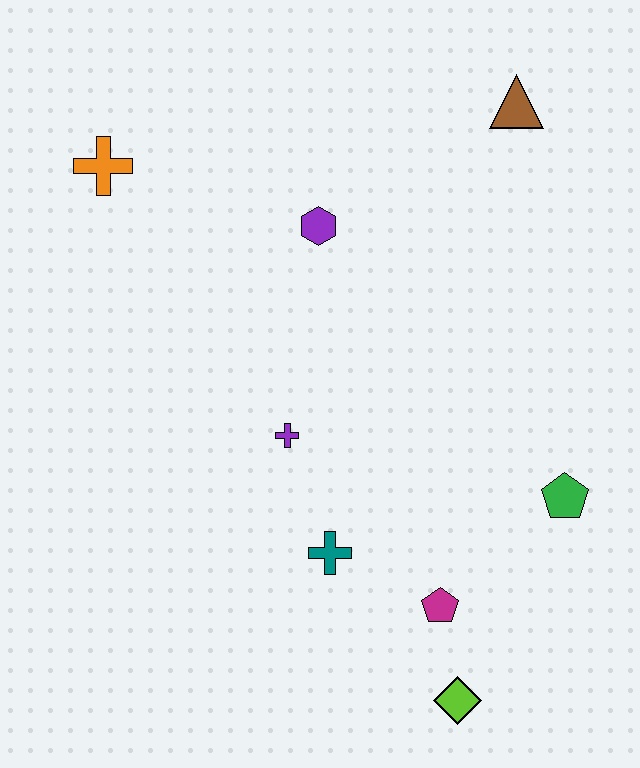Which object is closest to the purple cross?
The teal cross is closest to the purple cross.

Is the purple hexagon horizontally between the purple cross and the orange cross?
No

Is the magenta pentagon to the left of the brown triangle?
Yes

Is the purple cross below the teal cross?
No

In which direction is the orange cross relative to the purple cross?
The orange cross is above the purple cross.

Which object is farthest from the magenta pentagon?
The orange cross is farthest from the magenta pentagon.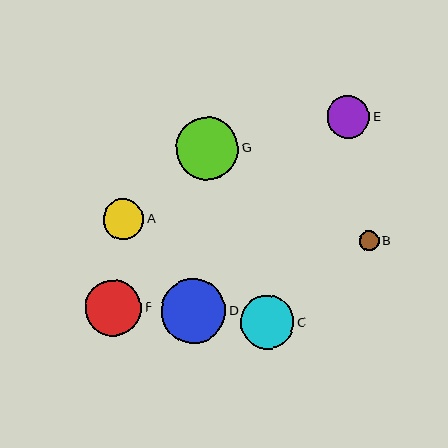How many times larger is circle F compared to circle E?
Circle F is approximately 1.3 times the size of circle E.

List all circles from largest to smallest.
From largest to smallest: D, G, F, C, E, A, B.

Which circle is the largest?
Circle D is the largest with a size of approximately 65 pixels.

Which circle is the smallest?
Circle B is the smallest with a size of approximately 20 pixels.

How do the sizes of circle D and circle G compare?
Circle D and circle G are approximately the same size.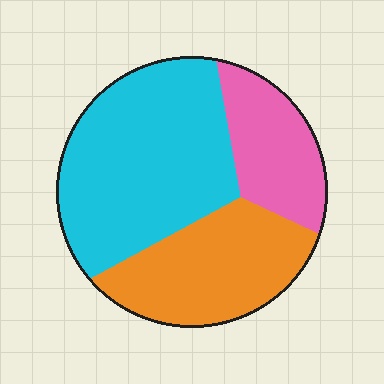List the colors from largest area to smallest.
From largest to smallest: cyan, orange, pink.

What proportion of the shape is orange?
Orange takes up about one third (1/3) of the shape.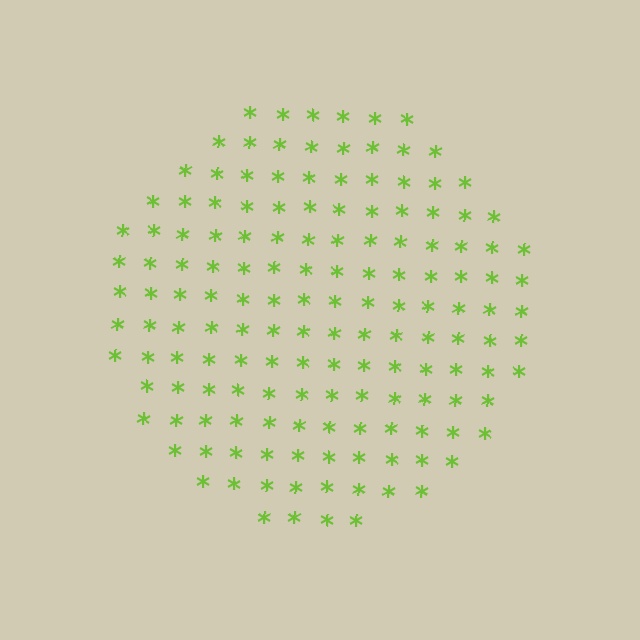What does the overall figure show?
The overall figure shows a circle.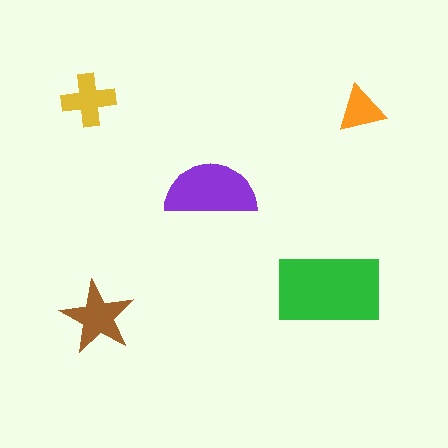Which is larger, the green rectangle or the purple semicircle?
The green rectangle.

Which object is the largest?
The green rectangle.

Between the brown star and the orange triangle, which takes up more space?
The brown star.